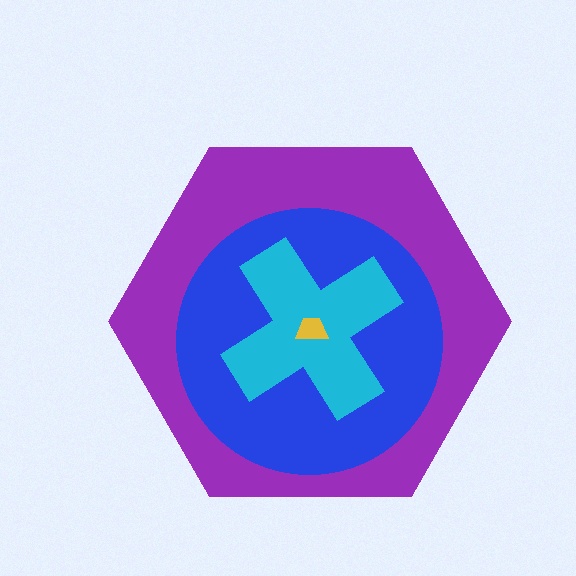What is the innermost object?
The yellow trapezoid.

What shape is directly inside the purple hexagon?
The blue circle.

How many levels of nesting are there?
4.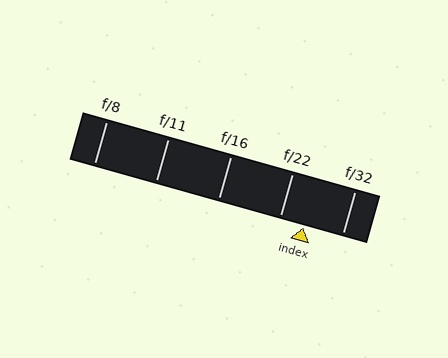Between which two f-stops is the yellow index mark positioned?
The index mark is between f/22 and f/32.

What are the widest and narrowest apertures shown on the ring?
The widest aperture shown is f/8 and the narrowest is f/32.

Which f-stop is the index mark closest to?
The index mark is closest to f/22.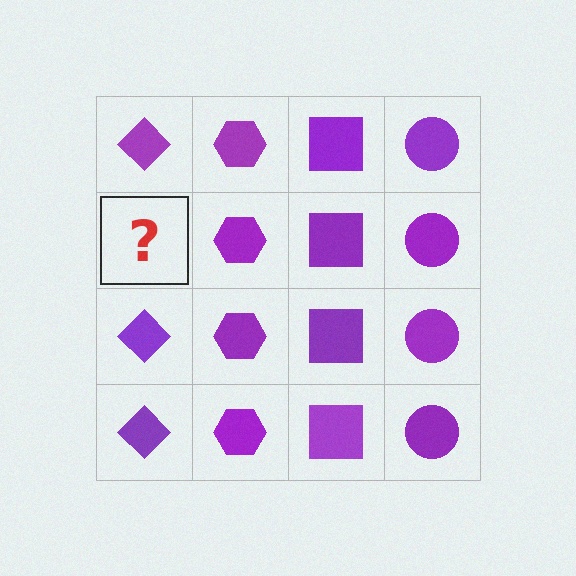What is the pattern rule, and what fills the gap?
The rule is that each column has a consistent shape. The gap should be filled with a purple diamond.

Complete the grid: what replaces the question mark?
The question mark should be replaced with a purple diamond.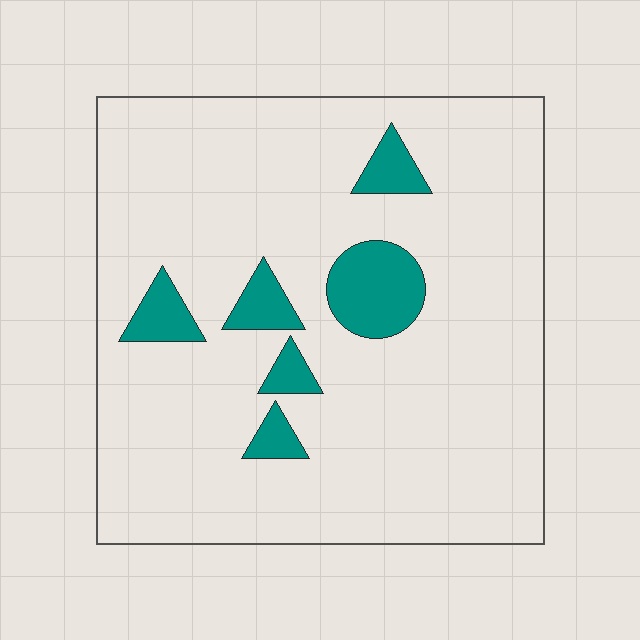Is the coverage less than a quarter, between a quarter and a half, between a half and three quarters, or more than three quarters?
Less than a quarter.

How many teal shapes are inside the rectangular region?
6.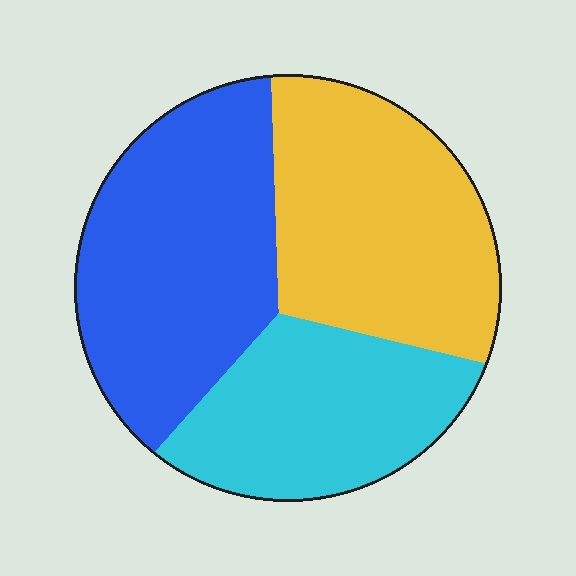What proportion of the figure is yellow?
Yellow takes up between a third and a half of the figure.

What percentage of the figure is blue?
Blue covers about 40% of the figure.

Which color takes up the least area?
Cyan, at roughly 25%.